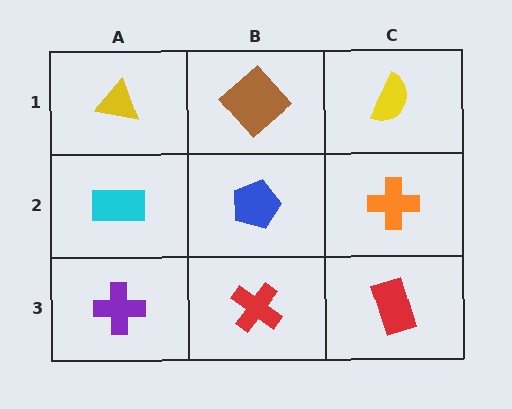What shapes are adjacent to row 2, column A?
A yellow triangle (row 1, column A), a purple cross (row 3, column A), a blue pentagon (row 2, column B).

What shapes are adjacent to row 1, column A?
A cyan rectangle (row 2, column A), a brown diamond (row 1, column B).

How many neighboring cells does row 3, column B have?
3.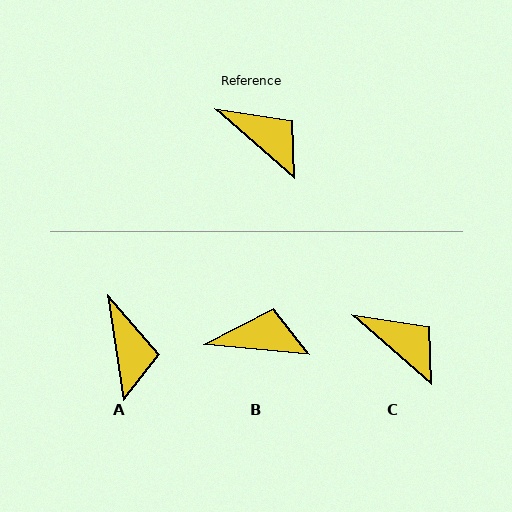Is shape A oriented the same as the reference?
No, it is off by about 40 degrees.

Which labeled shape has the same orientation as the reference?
C.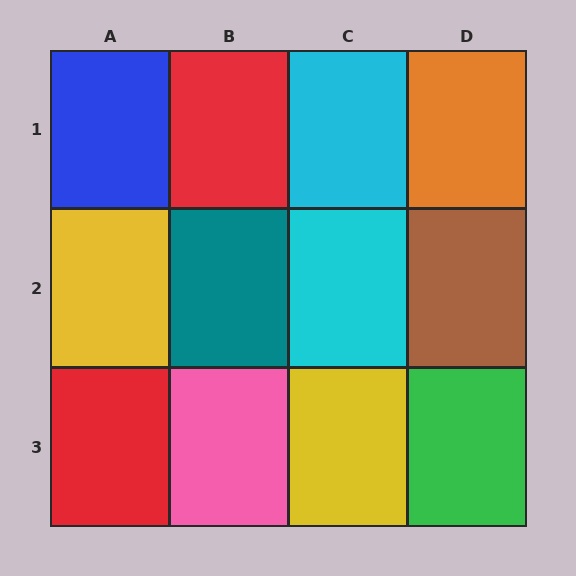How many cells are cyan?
2 cells are cyan.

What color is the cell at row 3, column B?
Pink.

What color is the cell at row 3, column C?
Yellow.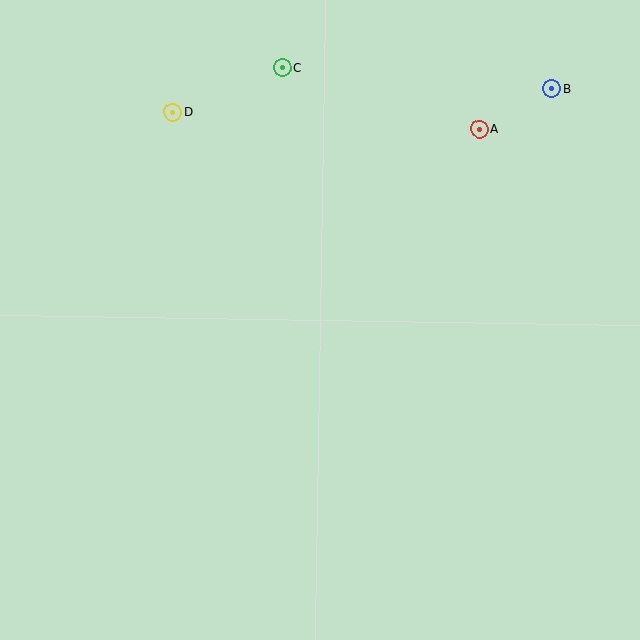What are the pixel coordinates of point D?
Point D is at (173, 112).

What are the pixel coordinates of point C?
Point C is at (282, 67).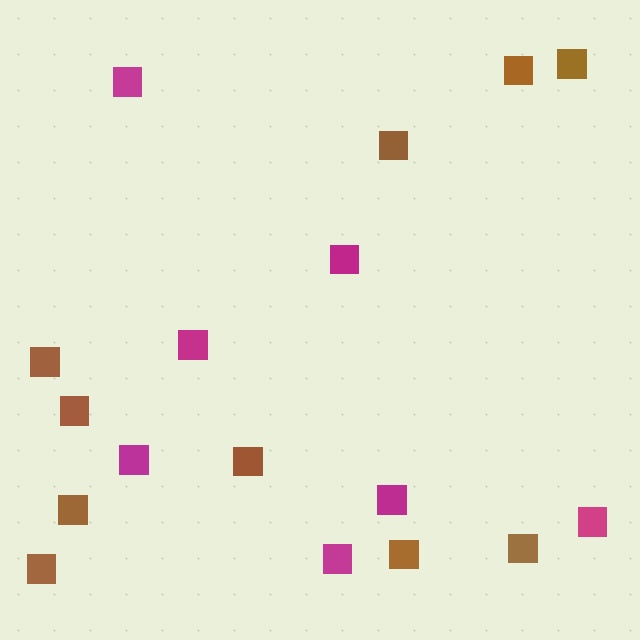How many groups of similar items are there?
There are 2 groups: one group of magenta squares (7) and one group of brown squares (10).